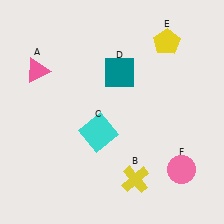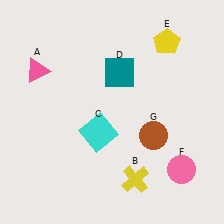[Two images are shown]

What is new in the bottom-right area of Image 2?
A brown circle (G) was added in the bottom-right area of Image 2.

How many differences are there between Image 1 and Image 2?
There is 1 difference between the two images.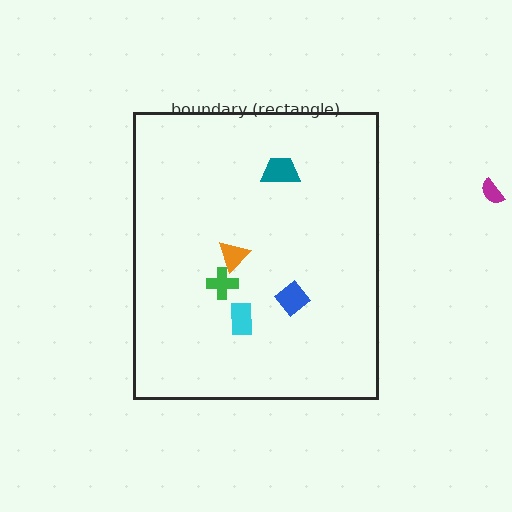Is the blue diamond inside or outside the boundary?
Inside.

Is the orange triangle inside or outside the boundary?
Inside.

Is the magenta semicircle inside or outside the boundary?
Outside.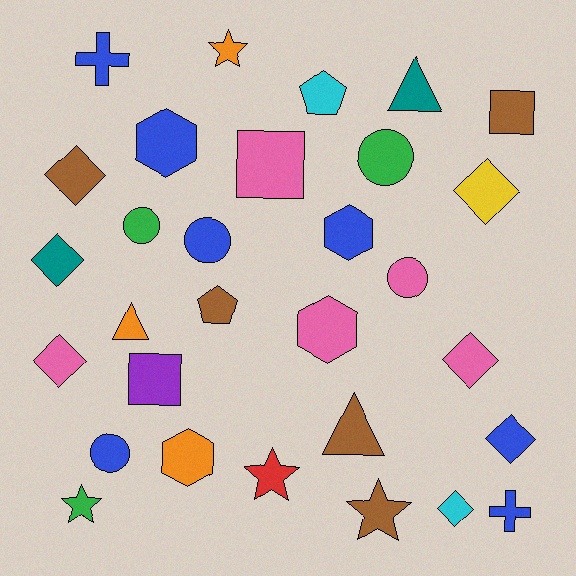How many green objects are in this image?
There are 3 green objects.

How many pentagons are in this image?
There are 2 pentagons.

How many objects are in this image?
There are 30 objects.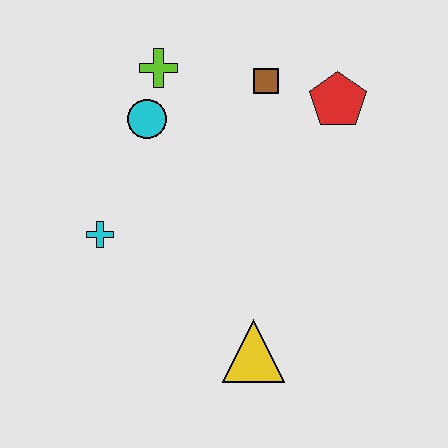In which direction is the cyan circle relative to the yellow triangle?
The cyan circle is above the yellow triangle.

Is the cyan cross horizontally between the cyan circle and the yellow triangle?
No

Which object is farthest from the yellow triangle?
The lime cross is farthest from the yellow triangle.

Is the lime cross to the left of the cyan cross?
No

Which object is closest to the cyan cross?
The cyan circle is closest to the cyan cross.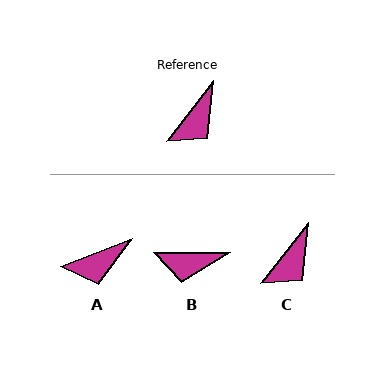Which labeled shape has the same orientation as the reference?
C.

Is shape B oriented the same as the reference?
No, it is off by about 51 degrees.